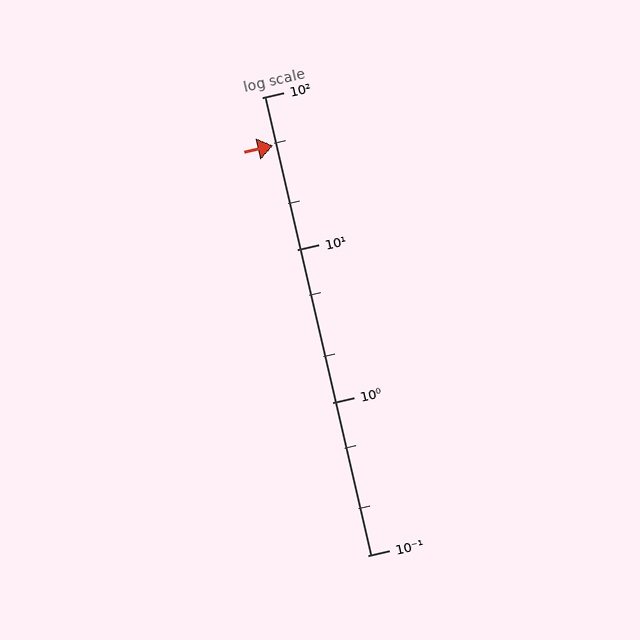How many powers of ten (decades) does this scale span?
The scale spans 3 decades, from 0.1 to 100.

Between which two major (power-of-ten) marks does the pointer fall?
The pointer is between 10 and 100.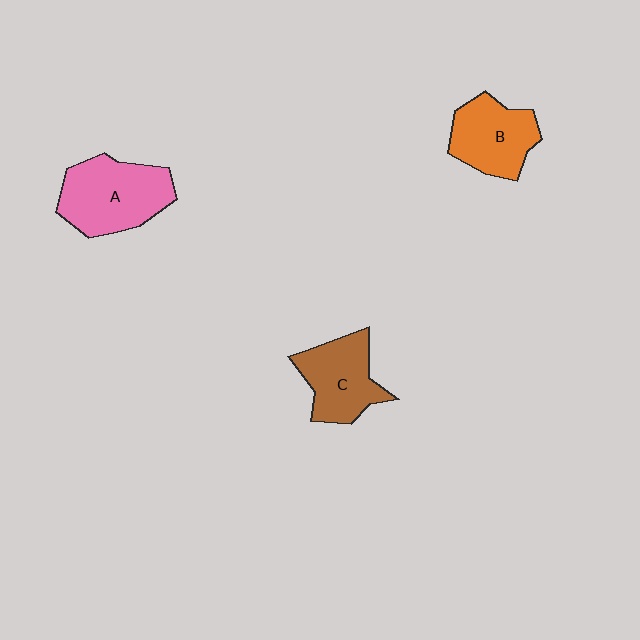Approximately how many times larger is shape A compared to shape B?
Approximately 1.3 times.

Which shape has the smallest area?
Shape B (orange).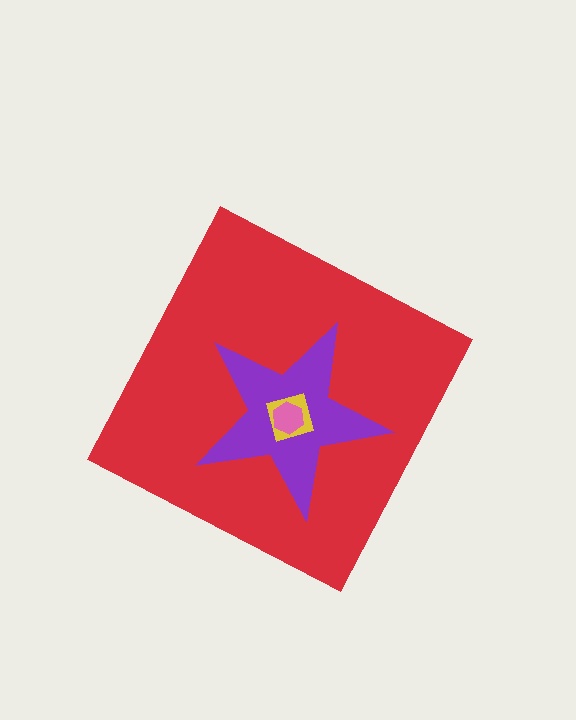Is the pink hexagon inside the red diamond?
Yes.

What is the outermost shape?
The red diamond.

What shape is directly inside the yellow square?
The pink hexagon.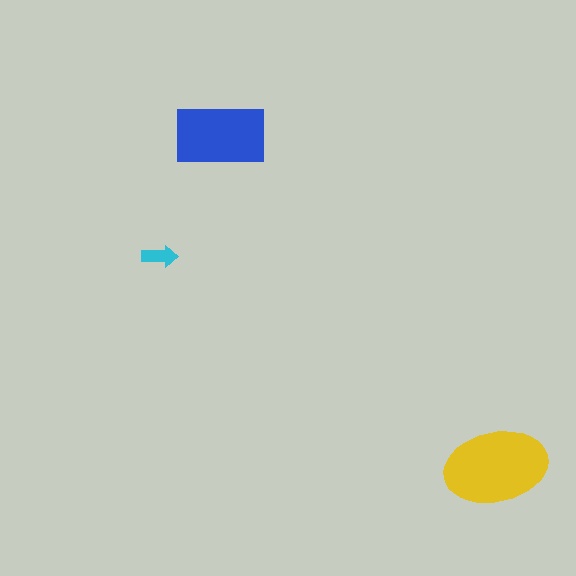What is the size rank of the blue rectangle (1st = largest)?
2nd.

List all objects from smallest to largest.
The cyan arrow, the blue rectangle, the yellow ellipse.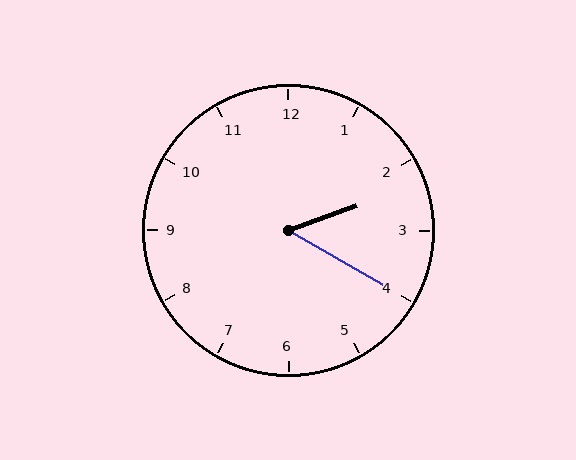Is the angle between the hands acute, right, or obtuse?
It is acute.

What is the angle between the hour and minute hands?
Approximately 50 degrees.